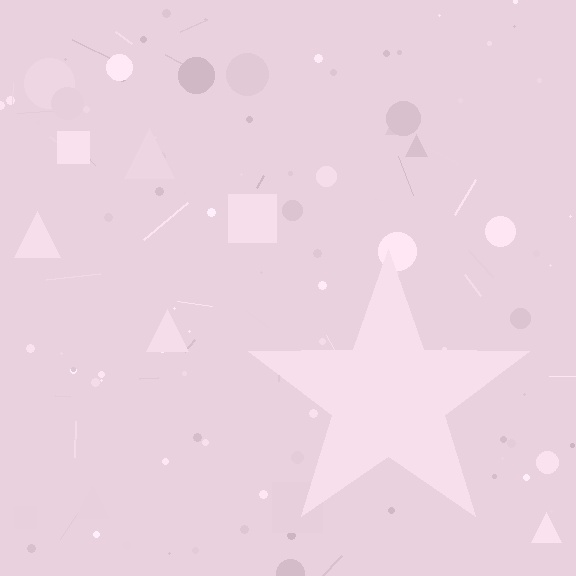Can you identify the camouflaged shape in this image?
The camouflaged shape is a star.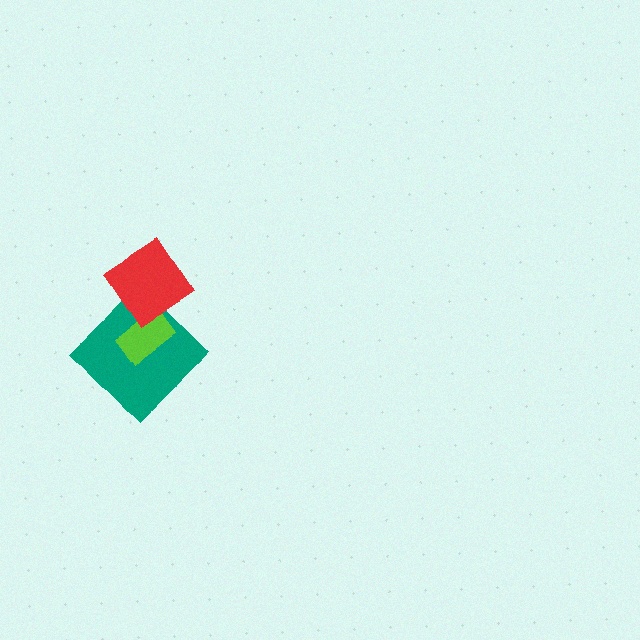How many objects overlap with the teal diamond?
2 objects overlap with the teal diamond.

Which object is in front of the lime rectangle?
The red diamond is in front of the lime rectangle.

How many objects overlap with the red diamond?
2 objects overlap with the red diamond.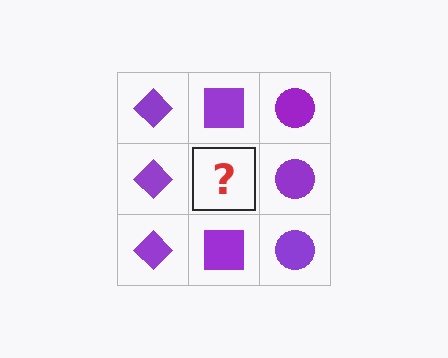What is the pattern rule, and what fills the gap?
The rule is that each column has a consistent shape. The gap should be filled with a purple square.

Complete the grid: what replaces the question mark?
The question mark should be replaced with a purple square.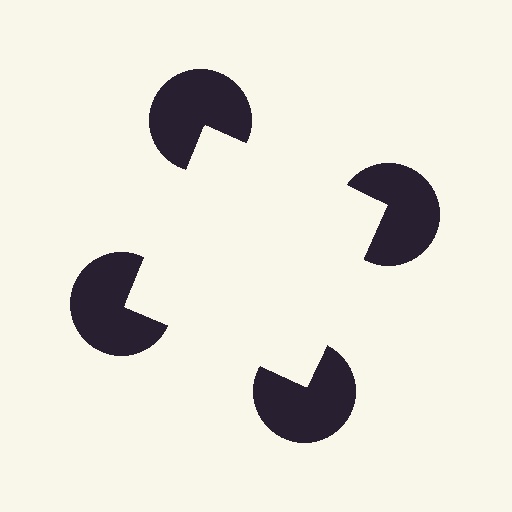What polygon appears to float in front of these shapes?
An illusory square — its edges are inferred from the aligned wedge cuts in the pac-man discs, not physically drawn.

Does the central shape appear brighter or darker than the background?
It typically appears slightly brighter than the background, even though no actual brightness change is drawn.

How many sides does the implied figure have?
4 sides.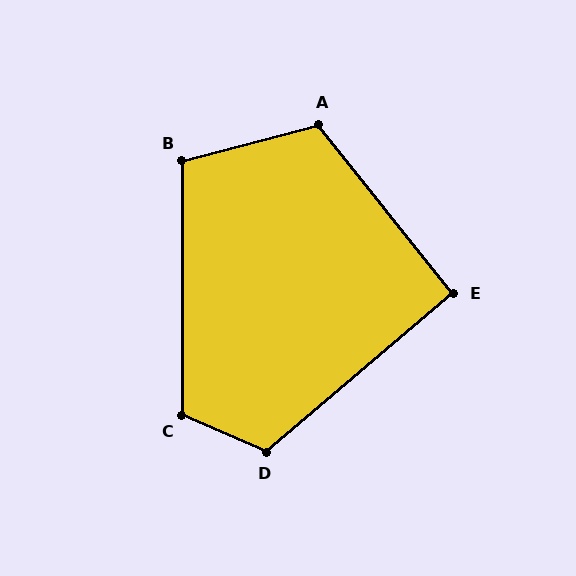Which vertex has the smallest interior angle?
E, at approximately 92 degrees.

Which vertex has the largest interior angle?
D, at approximately 116 degrees.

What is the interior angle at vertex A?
Approximately 114 degrees (obtuse).